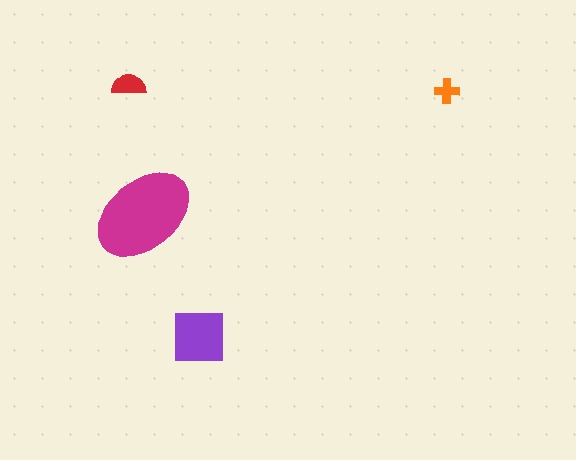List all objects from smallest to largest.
The orange cross, the red semicircle, the purple square, the magenta ellipse.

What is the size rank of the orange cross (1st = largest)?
4th.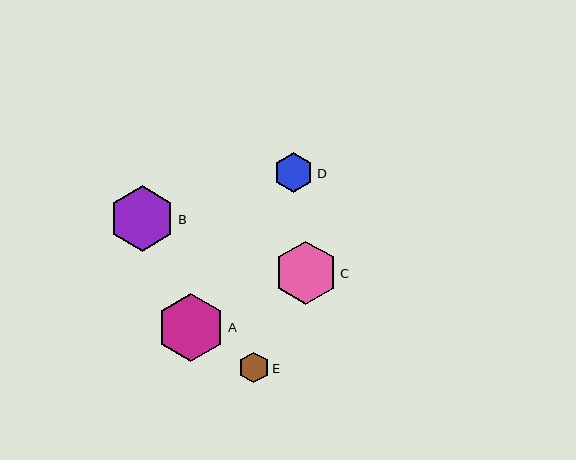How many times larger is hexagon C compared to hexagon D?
Hexagon C is approximately 1.6 times the size of hexagon D.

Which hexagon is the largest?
Hexagon A is the largest with a size of approximately 68 pixels.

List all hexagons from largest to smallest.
From largest to smallest: A, B, C, D, E.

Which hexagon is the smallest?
Hexagon E is the smallest with a size of approximately 31 pixels.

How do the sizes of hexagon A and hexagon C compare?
Hexagon A and hexagon C are approximately the same size.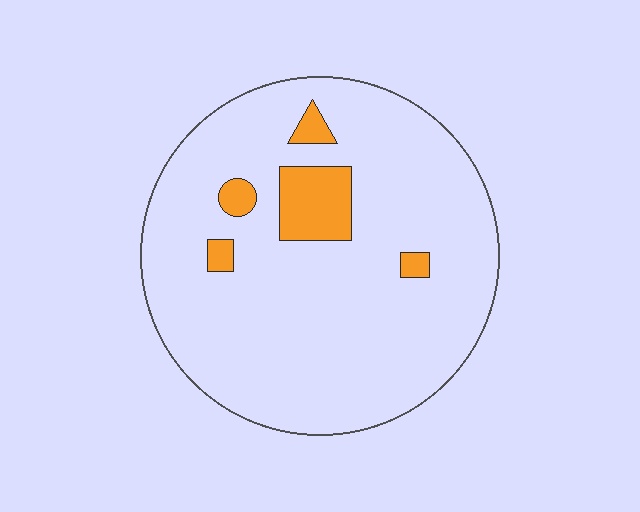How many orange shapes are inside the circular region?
5.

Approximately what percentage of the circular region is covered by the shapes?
Approximately 10%.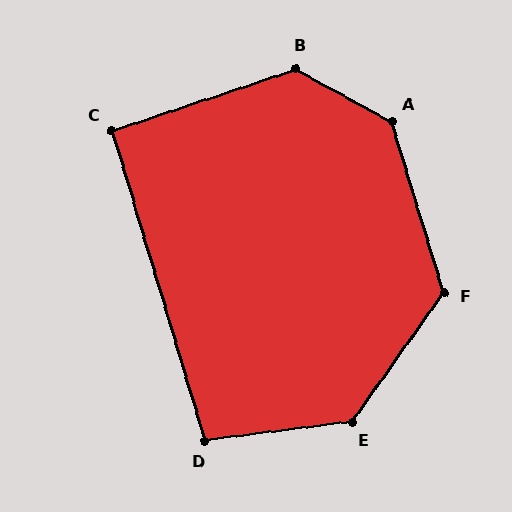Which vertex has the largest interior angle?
A, at approximately 135 degrees.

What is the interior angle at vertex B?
Approximately 133 degrees (obtuse).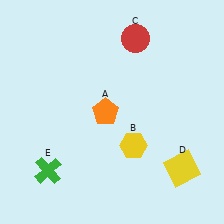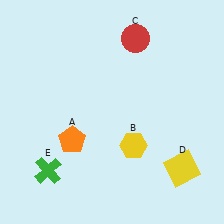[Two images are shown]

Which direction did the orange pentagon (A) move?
The orange pentagon (A) moved left.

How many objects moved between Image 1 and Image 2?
1 object moved between the two images.